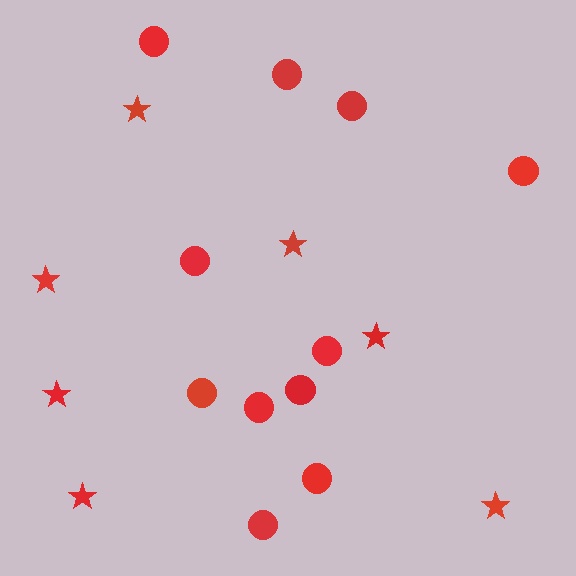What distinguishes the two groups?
There are 2 groups: one group of stars (7) and one group of circles (11).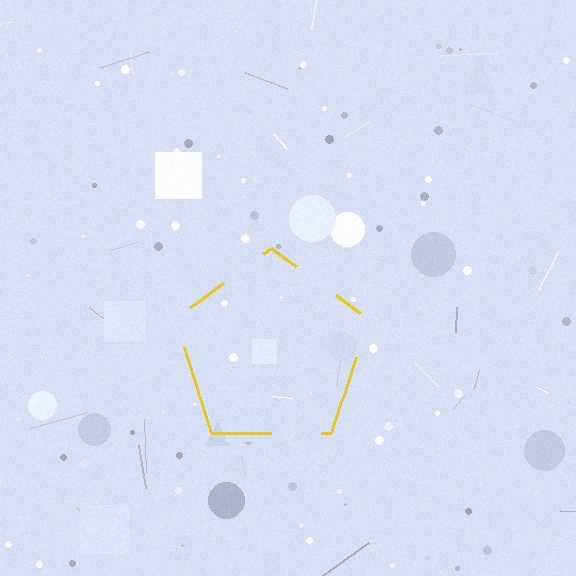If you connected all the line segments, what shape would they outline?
They would outline a pentagon.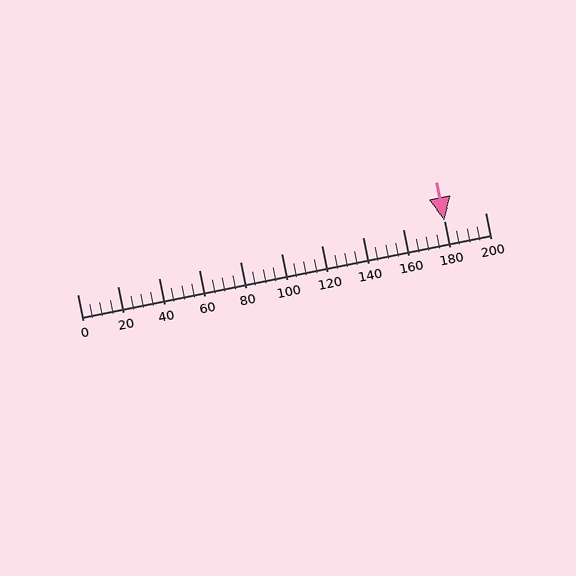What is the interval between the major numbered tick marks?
The major tick marks are spaced 20 units apart.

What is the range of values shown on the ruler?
The ruler shows values from 0 to 200.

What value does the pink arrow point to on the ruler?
The pink arrow points to approximately 180.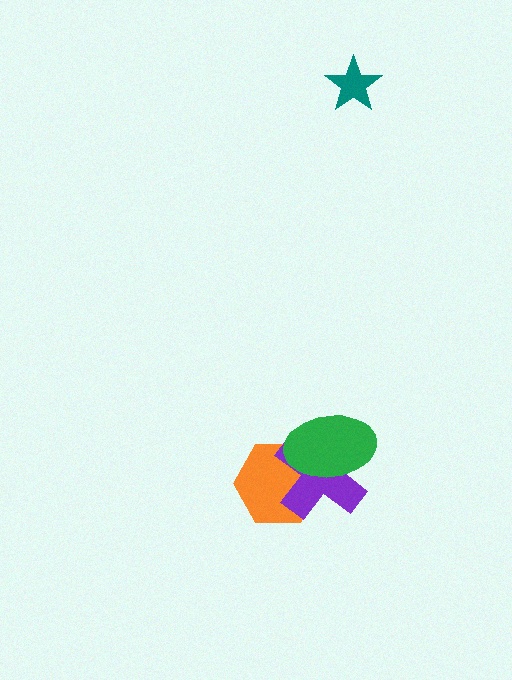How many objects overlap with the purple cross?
2 objects overlap with the purple cross.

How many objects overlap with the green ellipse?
2 objects overlap with the green ellipse.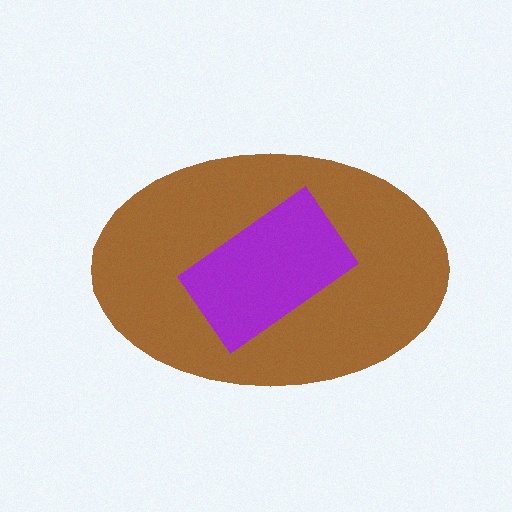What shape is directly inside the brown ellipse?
The purple rectangle.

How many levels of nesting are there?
2.